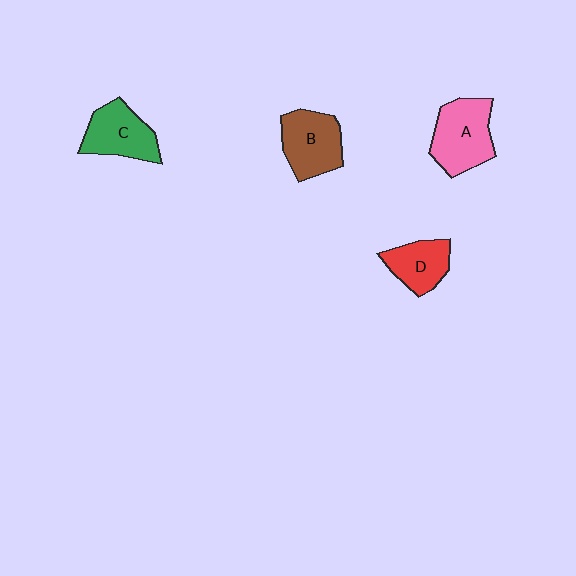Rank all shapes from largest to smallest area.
From largest to smallest: A (pink), B (brown), C (green), D (red).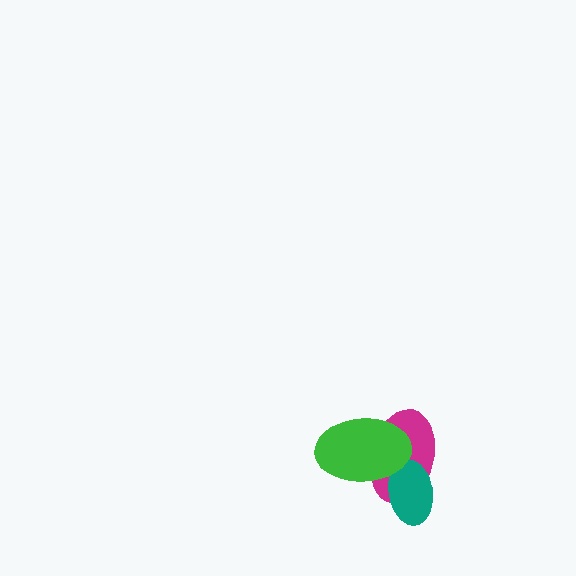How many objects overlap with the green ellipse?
2 objects overlap with the green ellipse.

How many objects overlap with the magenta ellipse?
2 objects overlap with the magenta ellipse.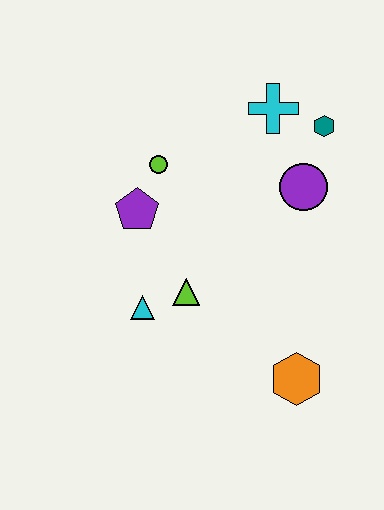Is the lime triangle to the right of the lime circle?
Yes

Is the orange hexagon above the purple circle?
No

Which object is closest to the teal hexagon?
The cyan cross is closest to the teal hexagon.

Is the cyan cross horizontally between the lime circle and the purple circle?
Yes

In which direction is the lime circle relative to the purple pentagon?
The lime circle is above the purple pentagon.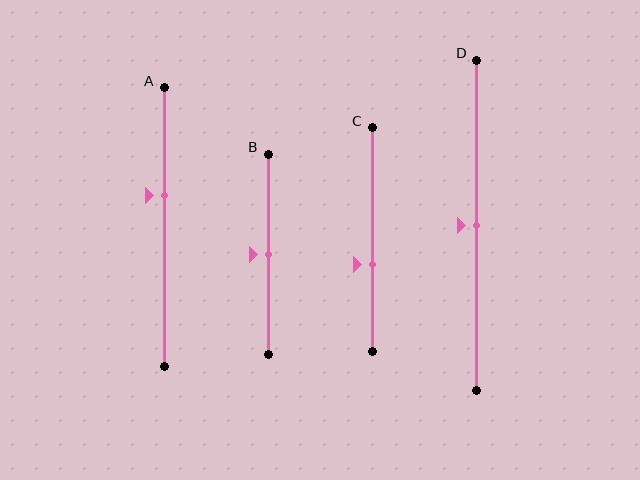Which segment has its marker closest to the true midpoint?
Segment B has its marker closest to the true midpoint.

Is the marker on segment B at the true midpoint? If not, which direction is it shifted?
Yes, the marker on segment B is at the true midpoint.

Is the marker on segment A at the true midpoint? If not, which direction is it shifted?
No, the marker on segment A is shifted upward by about 11% of the segment length.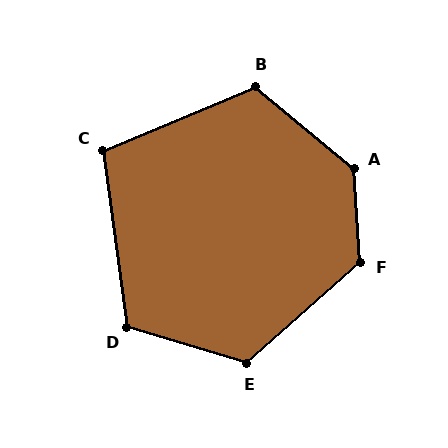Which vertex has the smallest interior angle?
C, at approximately 105 degrees.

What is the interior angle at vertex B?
Approximately 117 degrees (obtuse).